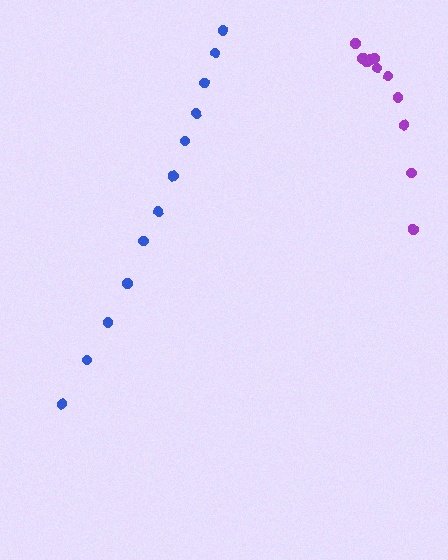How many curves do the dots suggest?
There are 2 distinct paths.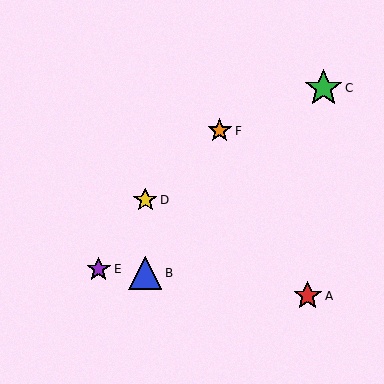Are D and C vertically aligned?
No, D is at x≈145 and C is at x≈324.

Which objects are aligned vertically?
Objects B, D are aligned vertically.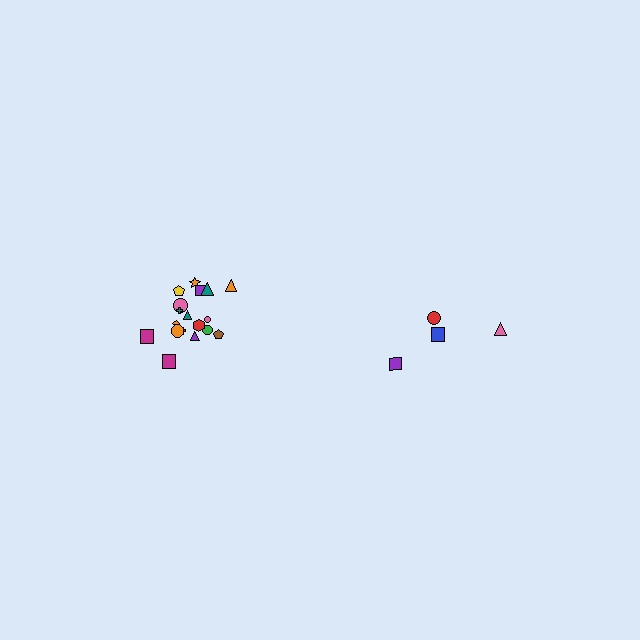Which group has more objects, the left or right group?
The left group.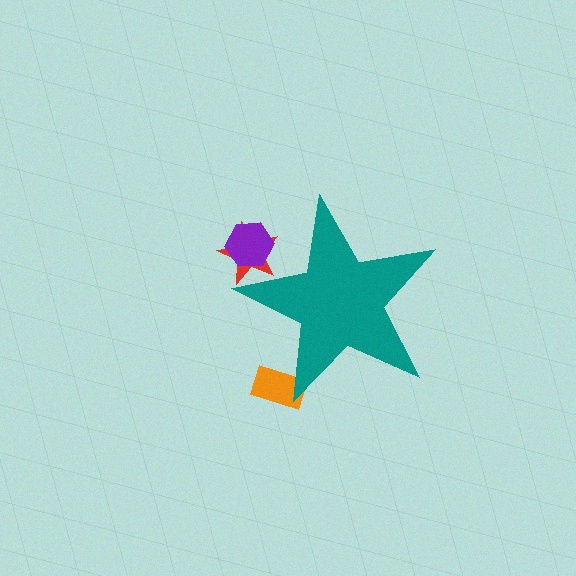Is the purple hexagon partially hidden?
Yes, the purple hexagon is partially hidden behind the teal star.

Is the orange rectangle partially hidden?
Yes, the orange rectangle is partially hidden behind the teal star.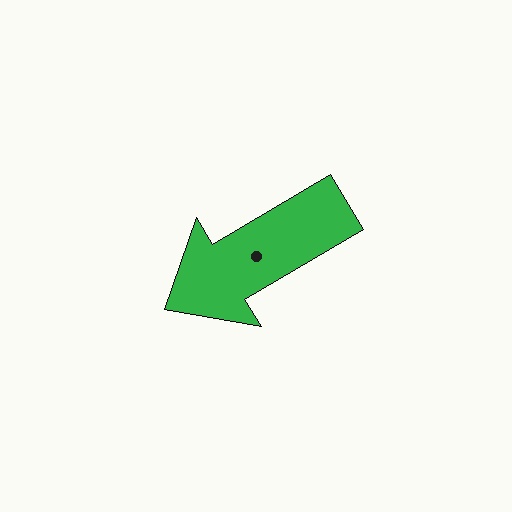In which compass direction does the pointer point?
Southwest.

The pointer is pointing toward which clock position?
Roughly 8 o'clock.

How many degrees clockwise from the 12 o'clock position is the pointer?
Approximately 239 degrees.